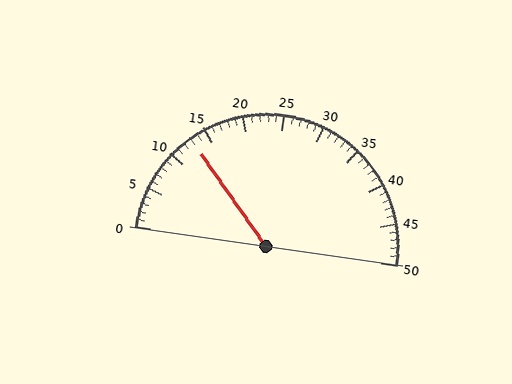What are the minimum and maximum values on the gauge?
The gauge ranges from 0 to 50.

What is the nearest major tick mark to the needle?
The nearest major tick mark is 15.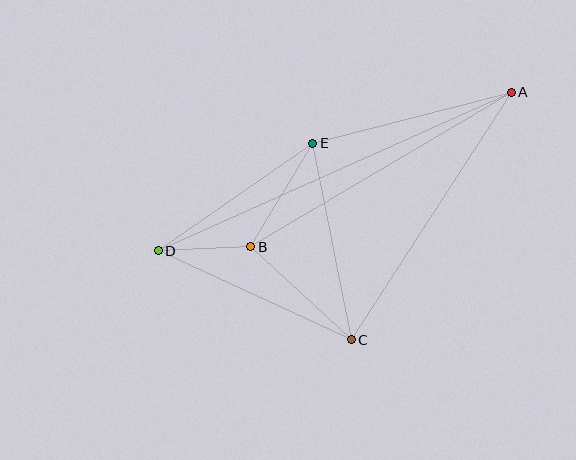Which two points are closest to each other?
Points B and D are closest to each other.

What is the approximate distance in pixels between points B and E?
The distance between B and E is approximately 121 pixels.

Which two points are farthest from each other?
Points A and D are farthest from each other.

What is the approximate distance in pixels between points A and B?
The distance between A and B is approximately 303 pixels.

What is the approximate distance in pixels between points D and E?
The distance between D and E is approximately 188 pixels.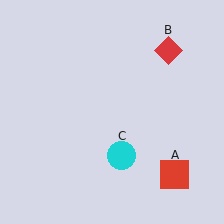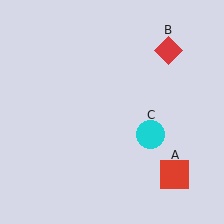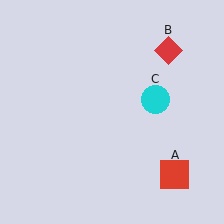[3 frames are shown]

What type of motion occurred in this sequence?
The cyan circle (object C) rotated counterclockwise around the center of the scene.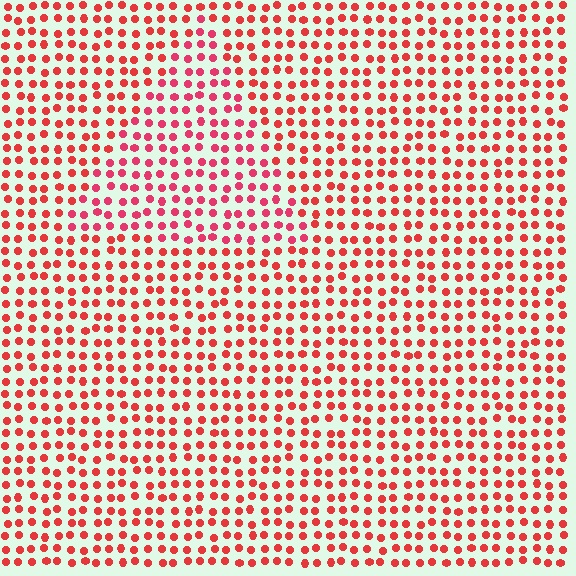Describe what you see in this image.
The image is filled with small red elements in a uniform arrangement. A triangle-shaped region is visible where the elements are tinted to a slightly different hue, forming a subtle color boundary.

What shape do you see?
I see a triangle.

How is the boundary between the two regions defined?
The boundary is defined purely by a slight shift in hue (about 17 degrees). Spacing, size, and orientation are identical on both sides.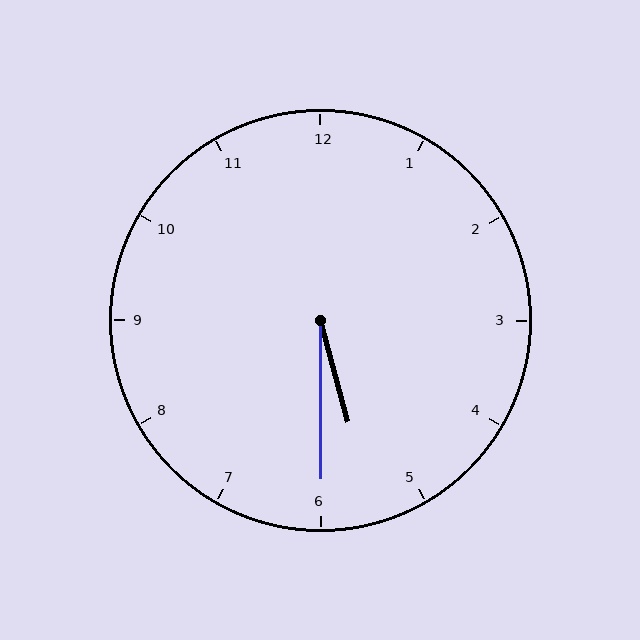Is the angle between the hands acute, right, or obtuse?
It is acute.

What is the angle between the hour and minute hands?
Approximately 15 degrees.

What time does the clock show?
5:30.